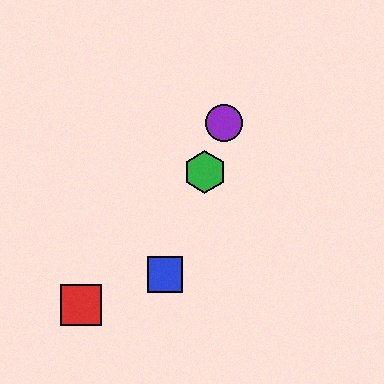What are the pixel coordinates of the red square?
The red square is at (81, 305).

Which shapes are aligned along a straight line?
The blue square, the green hexagon, the yellow circle, the purple circle are aligned along a straight line.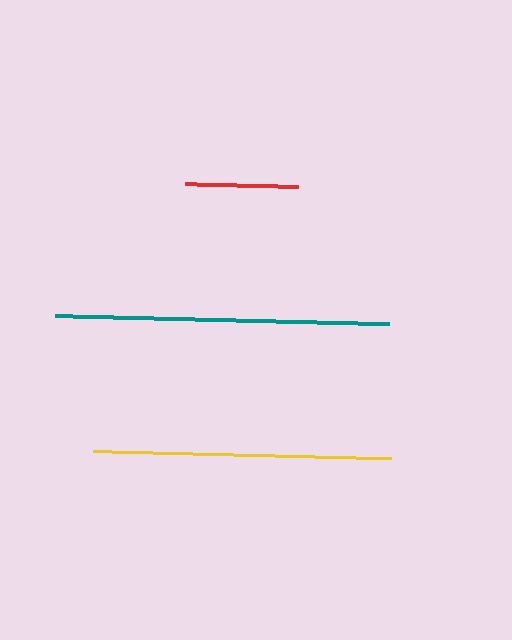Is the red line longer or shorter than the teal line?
The teal line is longer than the red line.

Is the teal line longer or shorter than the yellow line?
The teal line is longer than the yellow line.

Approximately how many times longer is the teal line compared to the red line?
The teal line is approximately 3.0 times the length of the red line.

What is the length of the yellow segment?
The yellow segment is approximately 298 pixels long.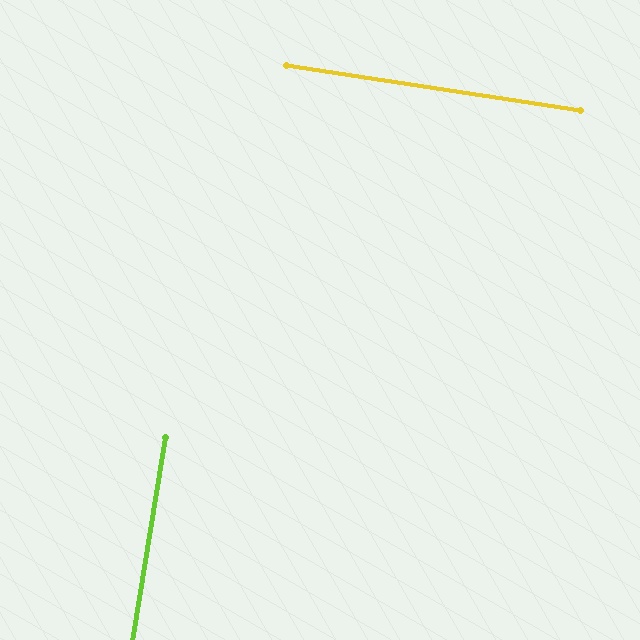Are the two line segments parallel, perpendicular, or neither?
Perpendicular — they meet at approximately 90°.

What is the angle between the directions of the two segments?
Approximately 90 degrees.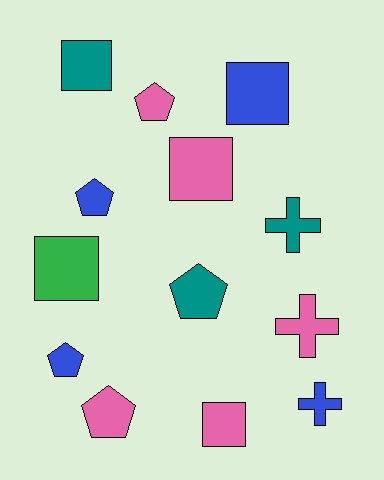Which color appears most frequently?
Pink, with 5 objects.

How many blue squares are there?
There is 1 blue square.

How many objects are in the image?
There are 13 objects.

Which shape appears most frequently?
Square, with 5 objects.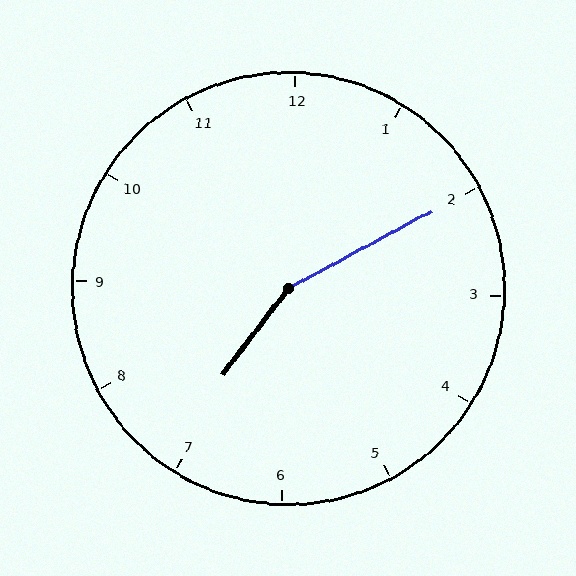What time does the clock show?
7:10.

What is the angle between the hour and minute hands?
Approximately 155 degrees.